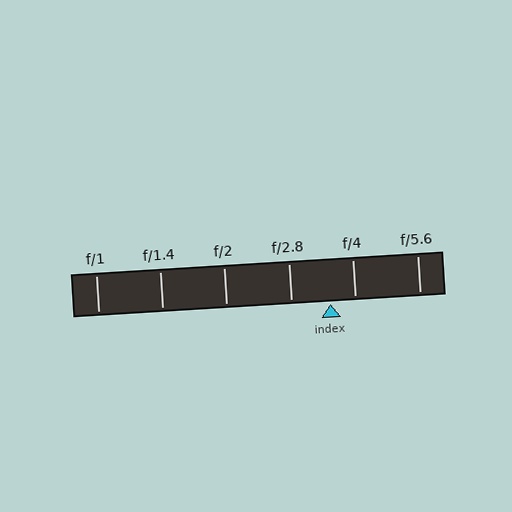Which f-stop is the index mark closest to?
The index mark is closest to f/4.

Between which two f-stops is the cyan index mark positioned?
The index mark is between f/2.8 and f/4.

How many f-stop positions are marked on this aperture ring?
There are 6 f-stop positions marked.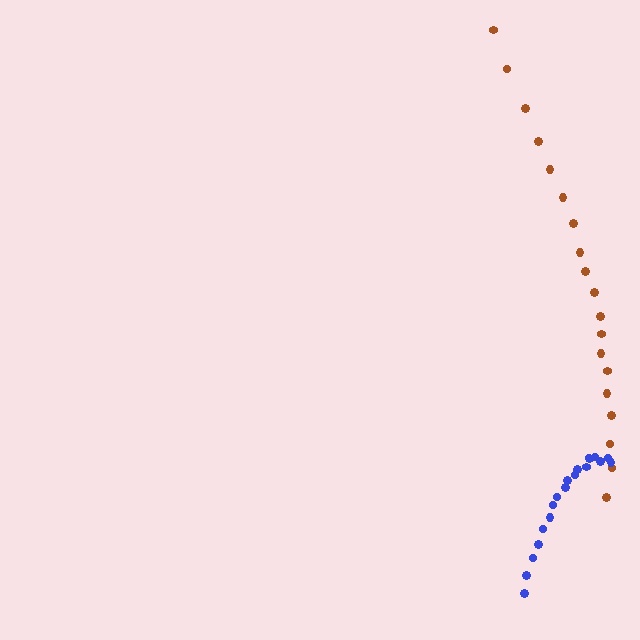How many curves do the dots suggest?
There are 2 distinct paths.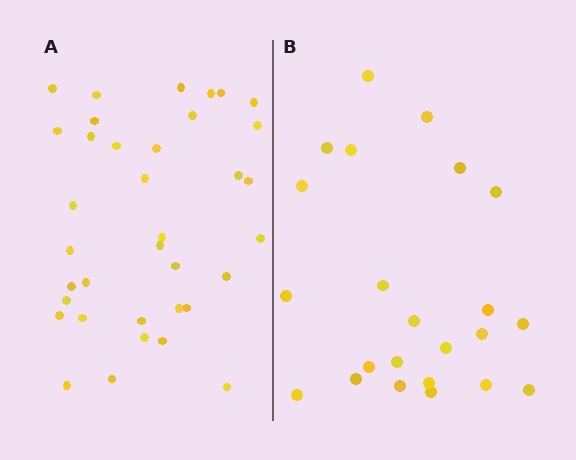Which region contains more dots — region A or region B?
Region A (the left region) has more dots.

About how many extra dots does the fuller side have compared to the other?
Region A has approximately 15 more dots than region B.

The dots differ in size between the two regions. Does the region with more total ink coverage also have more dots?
No. Region B has more total ink coverage because its dots are larger, but region A actually contains more individual dots. Total area can be misleading — the number of items is what matters here.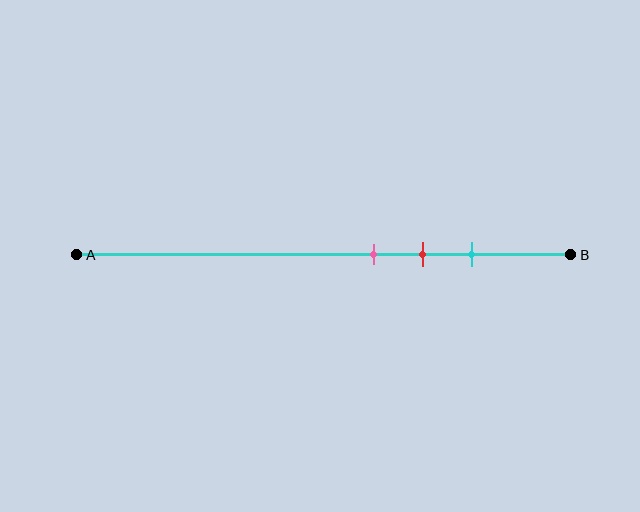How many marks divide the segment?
There are 3 marks dividing the segment.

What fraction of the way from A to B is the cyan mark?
The cyan mark is approximately 80% (0.8) of the way from A to B.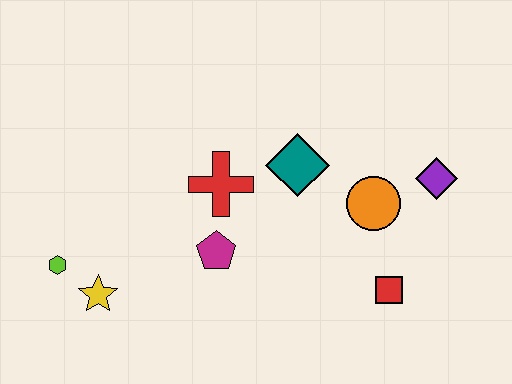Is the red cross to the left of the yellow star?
No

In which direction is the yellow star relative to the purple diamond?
The yellow star is to the left of the purple diamond.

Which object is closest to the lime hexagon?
The yellow star is closest to the lime hexagon.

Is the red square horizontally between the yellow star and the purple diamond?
Yes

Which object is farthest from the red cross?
The purple diamond is farthest from the red cross.